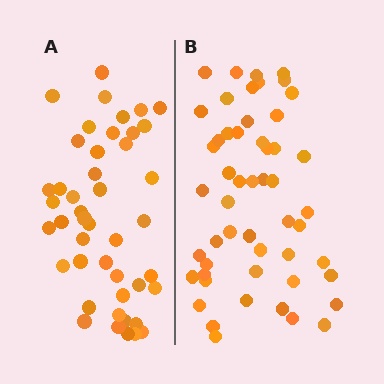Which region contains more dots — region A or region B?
Region B (the right region) has more dots.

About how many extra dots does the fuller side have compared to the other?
Region B has roughly 8 or so more dots than region A.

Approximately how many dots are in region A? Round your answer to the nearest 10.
About 40 dots. (The exact count is 45, which rounds to 40.)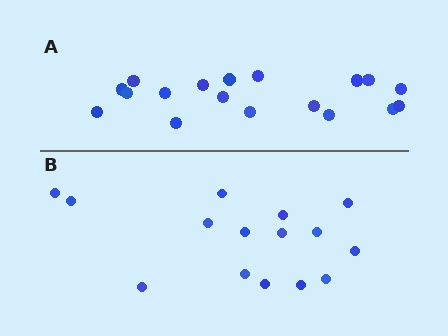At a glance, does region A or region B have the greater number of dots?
Region A (the top region) has more dots.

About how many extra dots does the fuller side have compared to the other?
Region A has just a few more — roughly 2 or 3 more dots than region B.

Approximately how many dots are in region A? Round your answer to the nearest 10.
About 20 dots. (The exact count is 18, which rounds to 20.)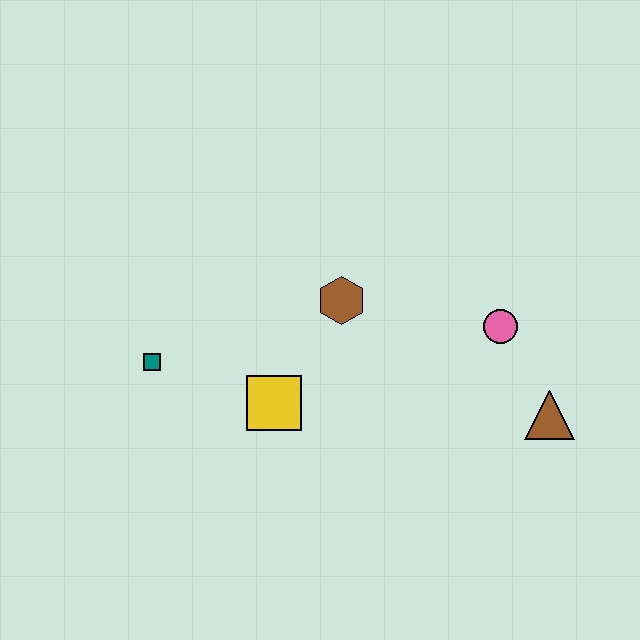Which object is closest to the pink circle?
The brown triangle is closest to the pink circle.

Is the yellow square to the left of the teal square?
No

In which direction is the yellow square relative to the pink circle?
The yellow square is to the left of the pink circle.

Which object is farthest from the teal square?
The brown triangle is farthest from the teal square.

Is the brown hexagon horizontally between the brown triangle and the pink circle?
No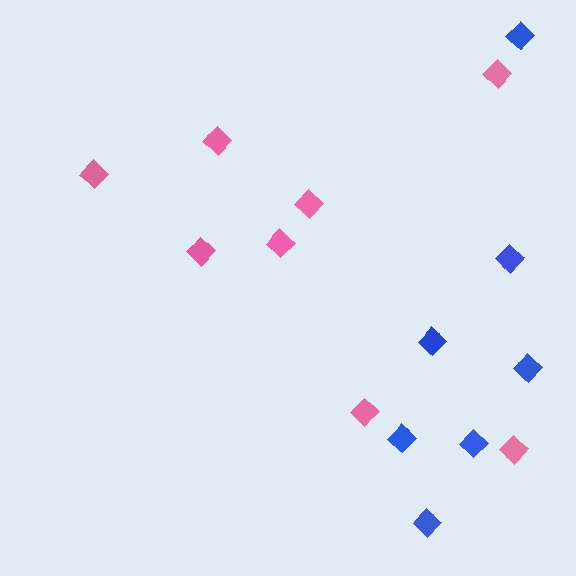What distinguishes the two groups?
There are 2 groups: one group of pink diamonds (8) and one group of blue diamonds (7).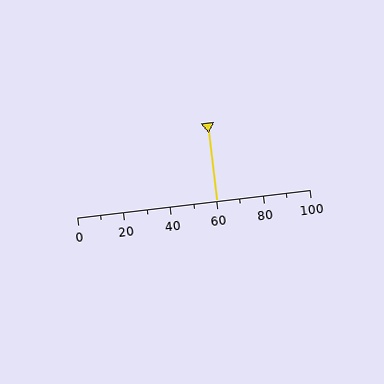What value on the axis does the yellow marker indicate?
The marker indicates approximately 60.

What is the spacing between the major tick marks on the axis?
The major ticks are spaced 20 apart.